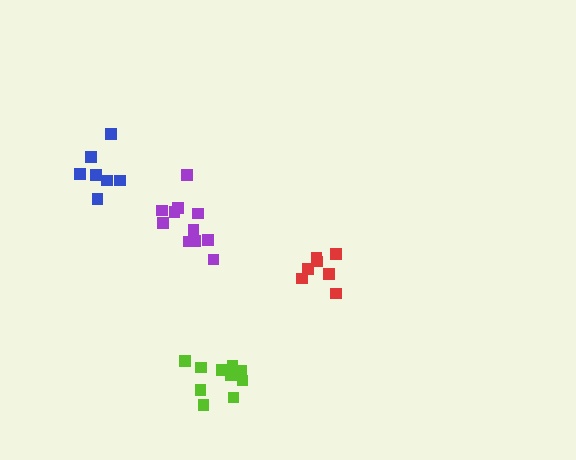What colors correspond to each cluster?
The clusters are colored: purple, red, blue, lime.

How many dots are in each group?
Group 1: 11 dots, Group 2: 7 dots, Group 3: 7 dots, Group 4: 10 dots (35 total).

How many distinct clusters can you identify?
There are 4 distinct clusters.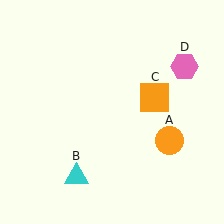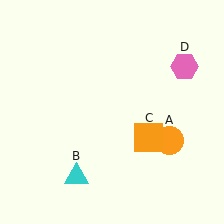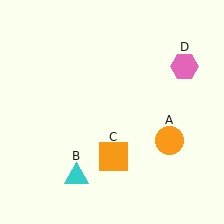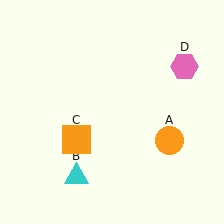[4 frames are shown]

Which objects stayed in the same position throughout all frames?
Orange circle (object A) and cyan triangle (object B) and pink hexagon (object D) remained stationary.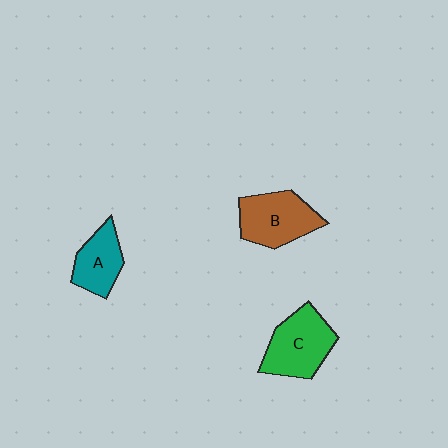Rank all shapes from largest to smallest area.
From largest to smallest: C (green), B (brown), A (teal).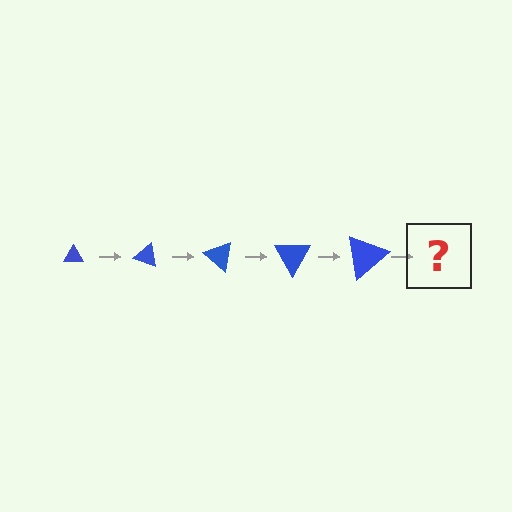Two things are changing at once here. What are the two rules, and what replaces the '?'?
The two rules are that the triangle grows larger each step and it rotates 20 degrees each step. The '?' should be a triangle, larger than the previous one and rotated 100 degrees from the start.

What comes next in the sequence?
The next element should be a triangle, larger than the previous one and rotated 100 degrees from the start.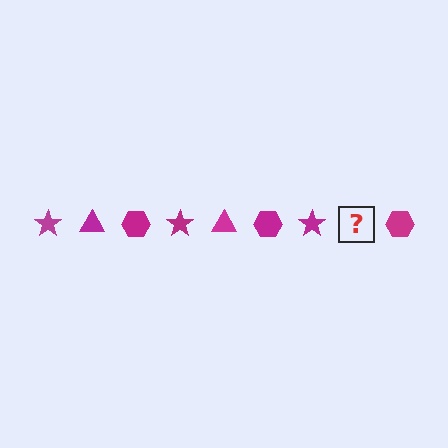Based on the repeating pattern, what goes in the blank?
The blank should be a magenta triangle.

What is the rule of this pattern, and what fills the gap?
The rule is that the pattern cycles through star, triangle, hexagon shapes in magenta. The gap should be filled with a magenta triangle.